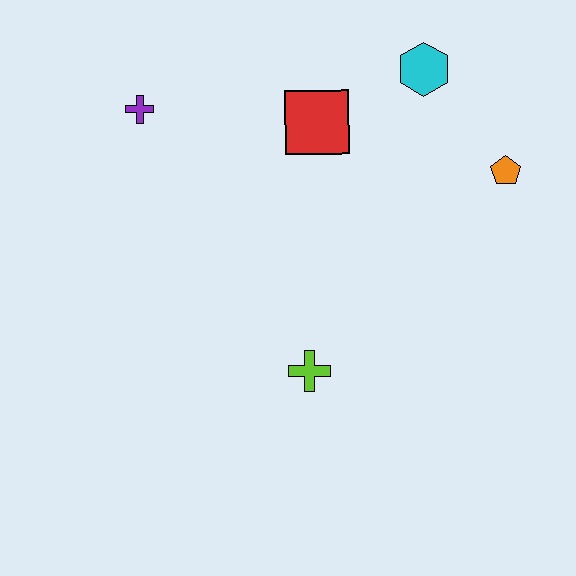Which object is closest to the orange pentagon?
The cyan hexagon is closest to the orange pentagon.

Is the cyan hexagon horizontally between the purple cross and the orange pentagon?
Yes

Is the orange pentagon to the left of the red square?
No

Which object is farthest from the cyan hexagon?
The lime cross is farthest from the cyan hexagon.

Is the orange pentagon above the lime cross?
Yes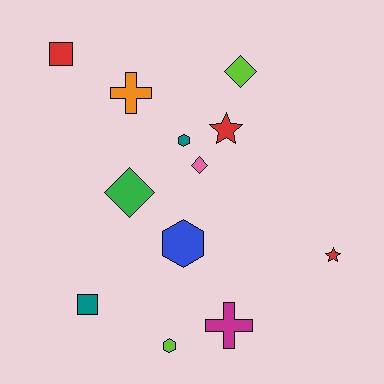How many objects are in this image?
There are 12 objects.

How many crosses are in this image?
There are 2 crosses.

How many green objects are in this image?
There is 1 green object.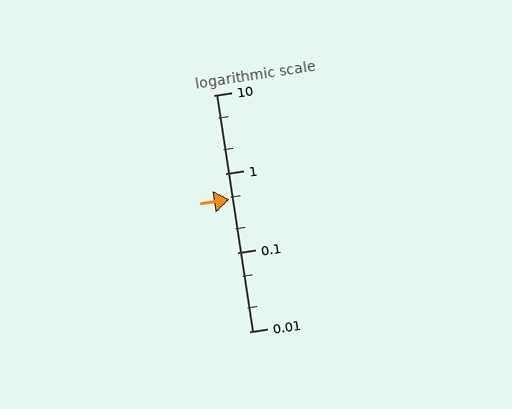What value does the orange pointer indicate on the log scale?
The pointer indicates approximately 0.48.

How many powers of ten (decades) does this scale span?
The scale spans 3 decades, from 0.01 to 10.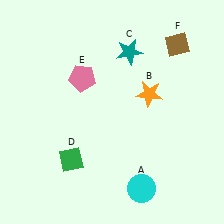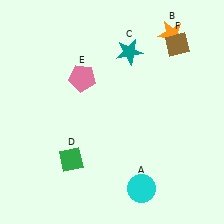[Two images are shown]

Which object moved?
The orange star (B) moved up.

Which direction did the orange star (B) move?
The orange star (B) moved up.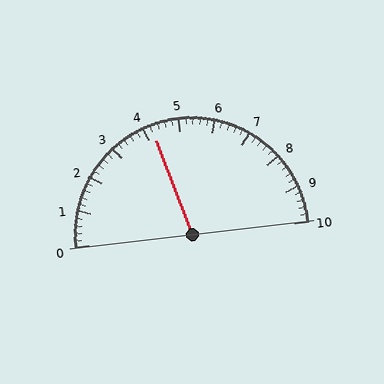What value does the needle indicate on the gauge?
The needle indicates approximately 4.2.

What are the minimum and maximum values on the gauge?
The gauge ranges from 0 to 10.